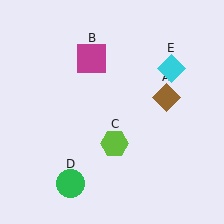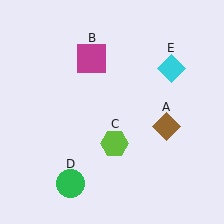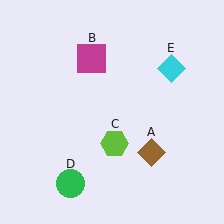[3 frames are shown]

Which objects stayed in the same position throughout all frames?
Magenta square (object B) and lime hexagon (object C) and green circle (object D) and cyan diamond (object E) remained stationary.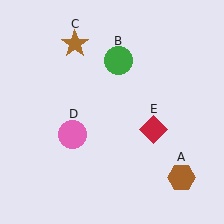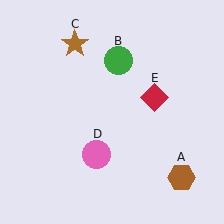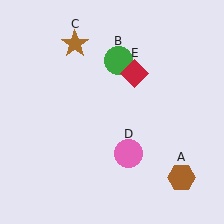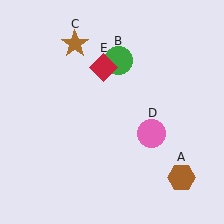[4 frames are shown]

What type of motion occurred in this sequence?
The pink circle (object D), red diamond (object E) rotated counterclockwise around the center of the scene.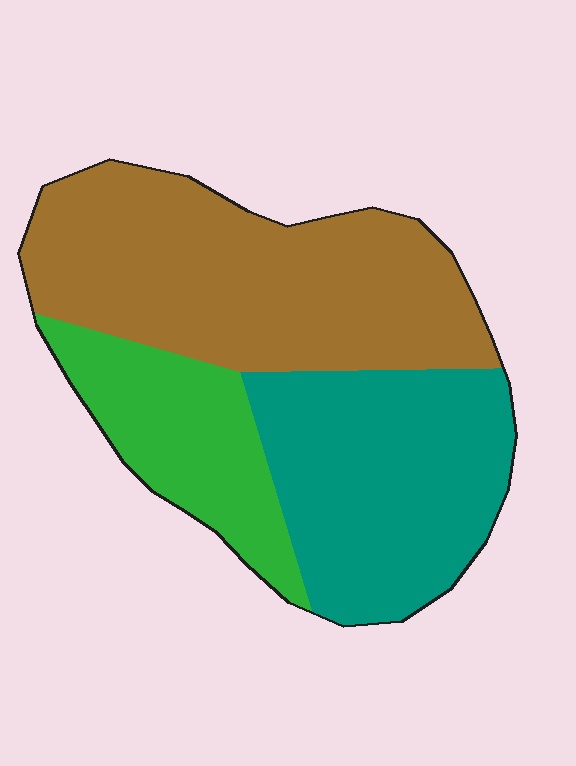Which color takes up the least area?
Green, at roughly 20%.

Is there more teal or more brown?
Brown.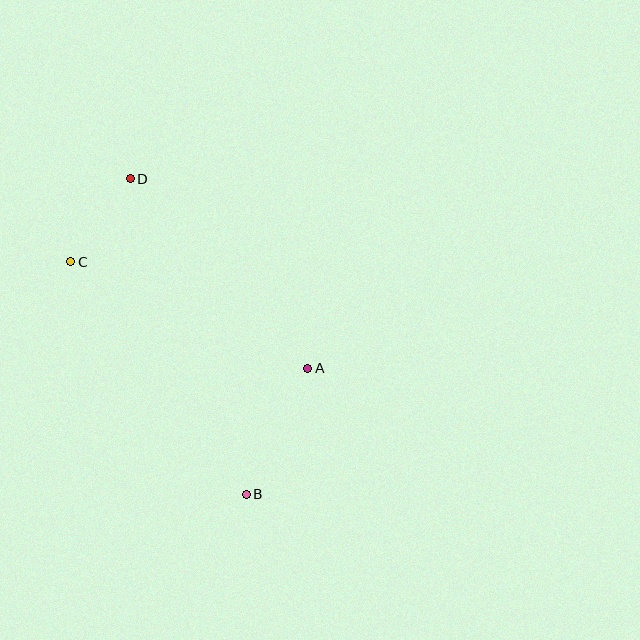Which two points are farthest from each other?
Points B and D are farthest from each other.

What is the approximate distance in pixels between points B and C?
The distance between B and C is approximately 291 pixels.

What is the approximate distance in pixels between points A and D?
The distance between A and D is approximately 260 pixels.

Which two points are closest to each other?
Points C and D are closest to each other.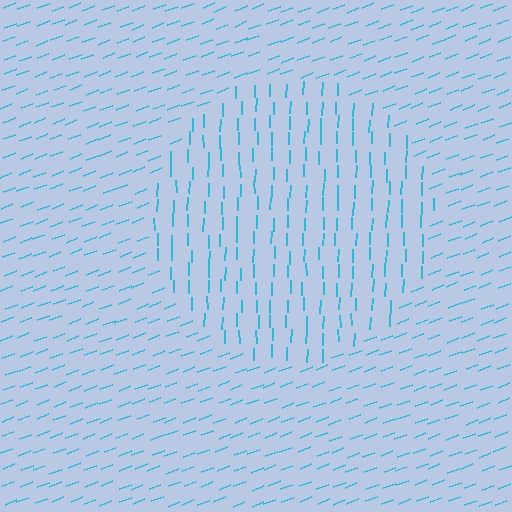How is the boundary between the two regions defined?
The boundary is defined purely by a change in line orientation (approximately 68 degrees difference). All lines are the same color and thickness.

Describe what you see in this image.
The image is filled with small cyan line segments. A circle region in the image has lines oriented differently from the surrounding lines, creating a visible texture boundary.